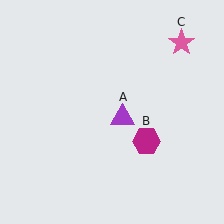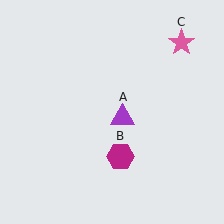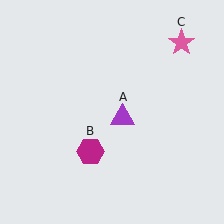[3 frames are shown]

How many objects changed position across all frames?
1 object changed position: magenta hexagon (object B).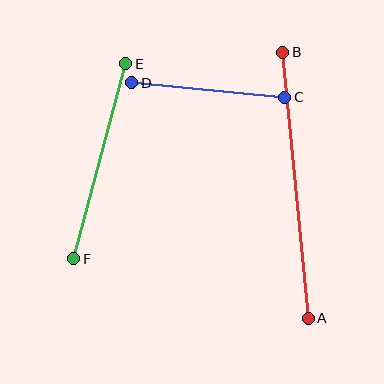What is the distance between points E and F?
The distance is approximately 202 pixels.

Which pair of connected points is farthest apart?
Points A and B are farthest apart.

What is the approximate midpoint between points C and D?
The midpoint is at approximately (208, 90) pixels.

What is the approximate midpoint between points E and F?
The midpoint is at approximately (100, 161) pixels.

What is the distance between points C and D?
The distance is approximately 154 pixels.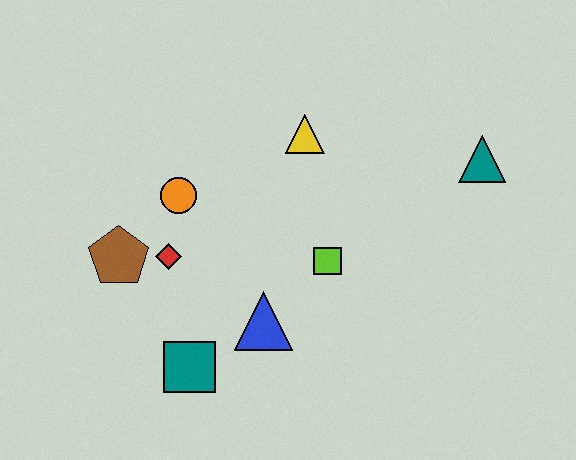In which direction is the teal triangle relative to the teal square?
The teal triangle is to the right of the teal square.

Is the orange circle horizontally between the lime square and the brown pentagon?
Yes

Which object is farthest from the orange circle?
The teal triangle is farthest from the orange circle.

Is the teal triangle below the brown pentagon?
No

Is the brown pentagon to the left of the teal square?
Yes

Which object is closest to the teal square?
The blue triangle is closest to the teal square.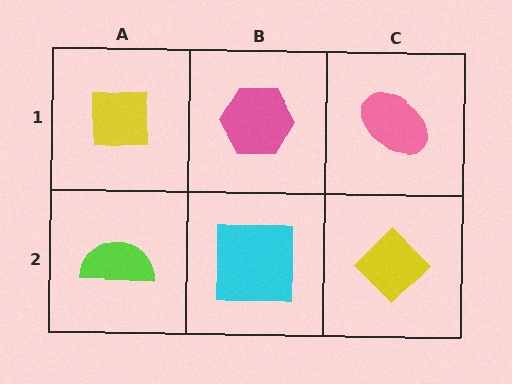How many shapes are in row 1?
3 shapes.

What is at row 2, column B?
A cyan square.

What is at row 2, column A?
A lime semicircle.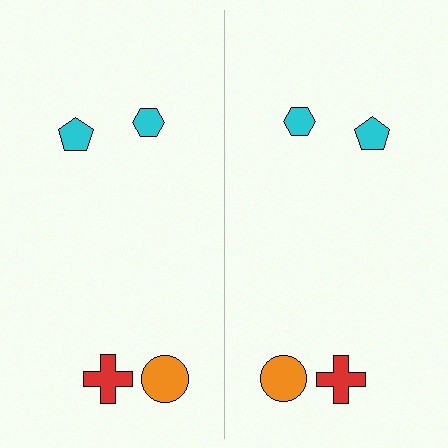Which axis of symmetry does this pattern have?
The pattern has a vertical axis of symmetry running through the center of the image.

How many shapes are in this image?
There are 8 shapes in this image.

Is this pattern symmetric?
Yes, this pattern has bilateral (reflection) symmetry.